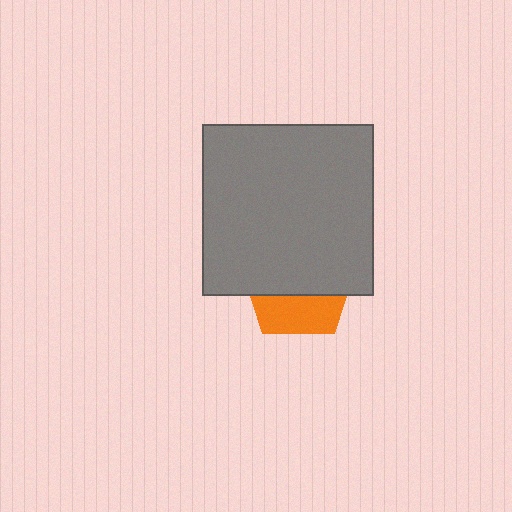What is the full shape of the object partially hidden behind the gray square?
The partially hidden object is an orange pentagon.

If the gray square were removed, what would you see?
You would see the complete orange pentagon.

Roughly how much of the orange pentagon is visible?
A small part of it is visible (roughly 36%).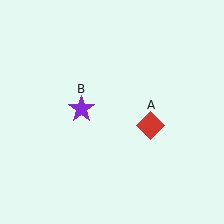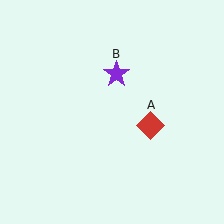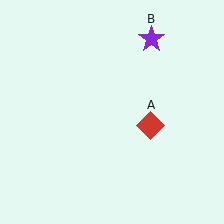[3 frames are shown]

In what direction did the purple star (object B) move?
The purple star (object B) moved up and to the right.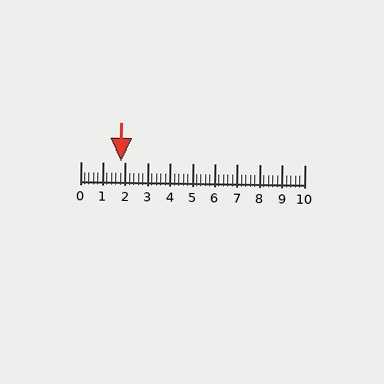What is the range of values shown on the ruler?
The ruler shows values from 0 to 10.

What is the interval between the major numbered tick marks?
The major tick marks are spaced 1 units apart.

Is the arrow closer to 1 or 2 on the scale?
The arrow is closer to 2.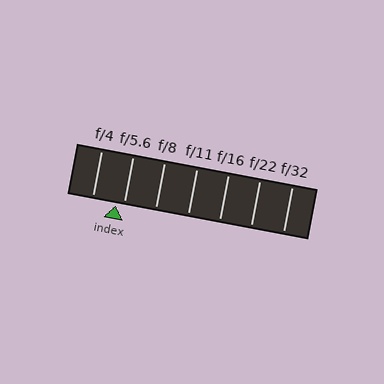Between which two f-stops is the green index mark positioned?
The index mark is between f/4 and f/5.6.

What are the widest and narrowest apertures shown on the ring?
The widest aperture shown is f/4 and the narrowest is f/32.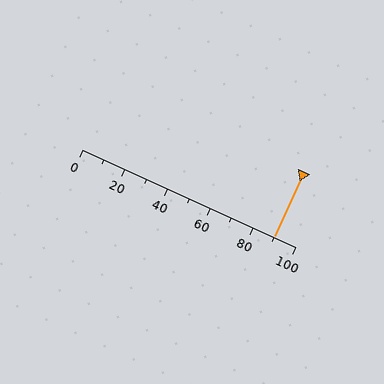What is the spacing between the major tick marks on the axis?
The major ticks are spaced 20 apart.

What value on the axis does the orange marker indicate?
The marker indicates approximately 90.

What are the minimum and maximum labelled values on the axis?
The axis runs from 0 to 100.